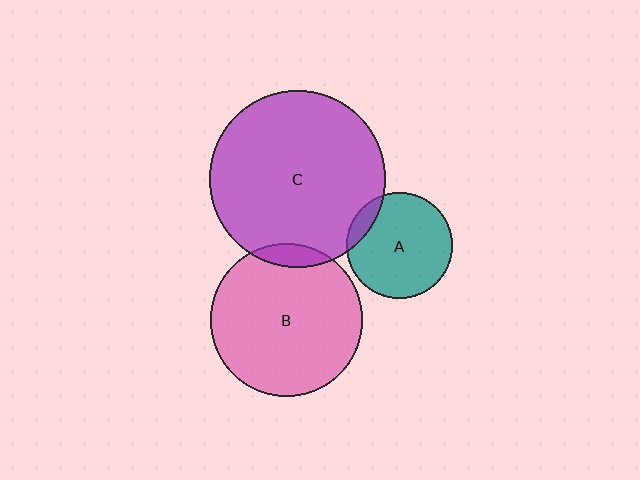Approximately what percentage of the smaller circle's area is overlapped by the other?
Approximately 10%.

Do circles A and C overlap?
Yes.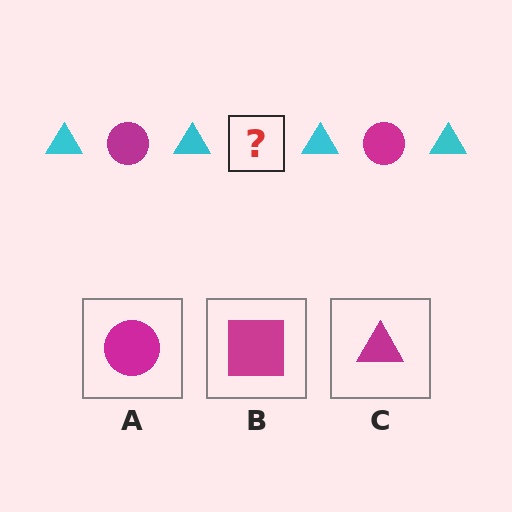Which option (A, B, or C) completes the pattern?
A.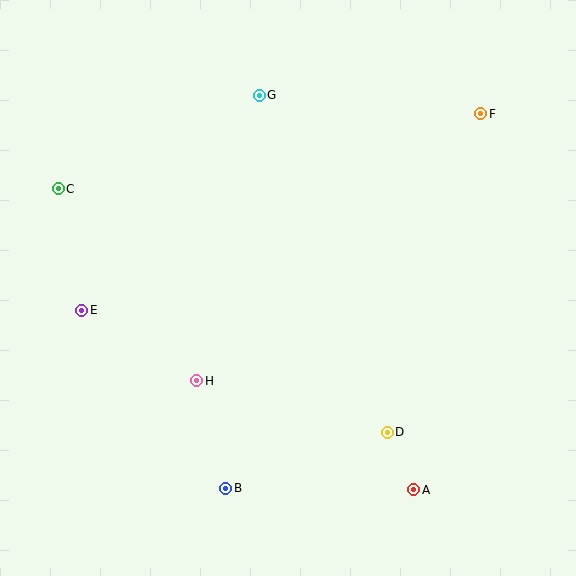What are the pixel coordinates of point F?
Point F is at (481, 114).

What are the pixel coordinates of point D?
Point D is at (387, 432).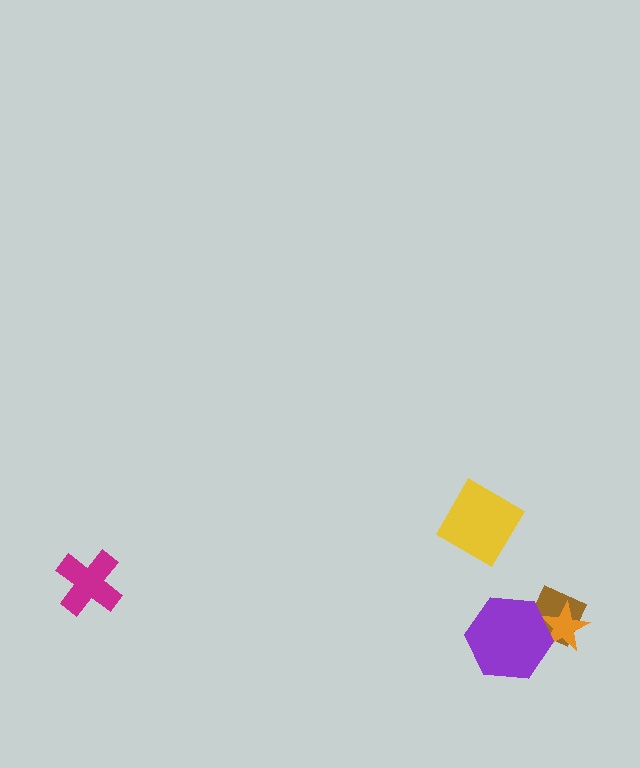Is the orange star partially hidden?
Yes, it is partially covered by another shape.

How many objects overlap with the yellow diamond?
0 objects overlap with the yellow diamond.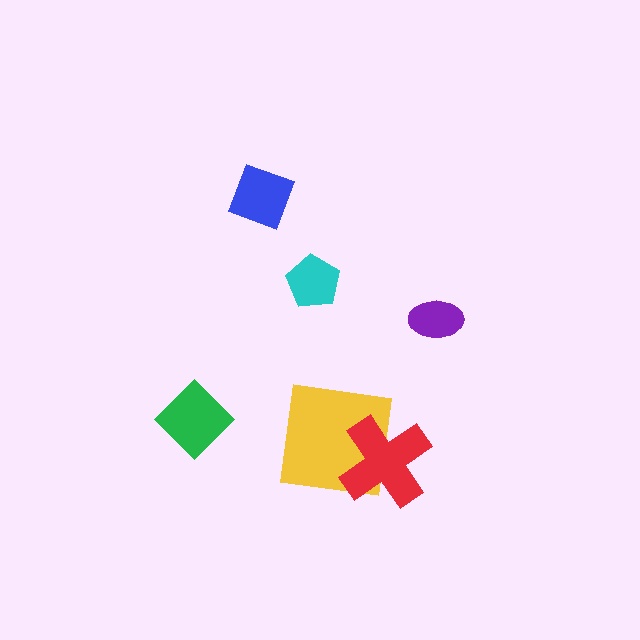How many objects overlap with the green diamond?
0 objects overlap with the green diamond.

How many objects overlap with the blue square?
0 objects overlap with the blue square.